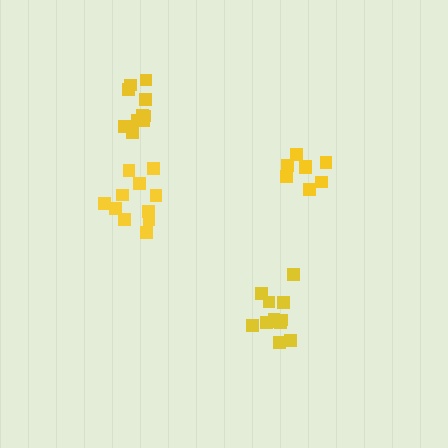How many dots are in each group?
Group 1: 12 dots, Group 2: 10 dots, Group 3: 11 dots, Group 4: 8 dots (41 total).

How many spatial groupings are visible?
There are 4 spatial groupings.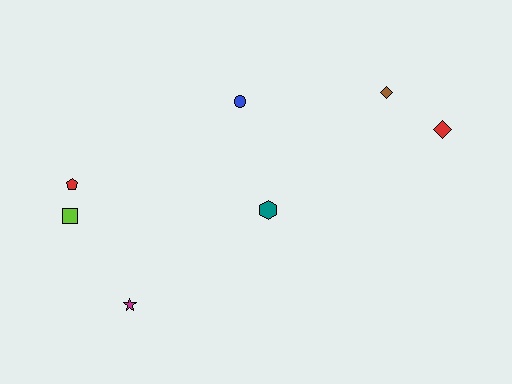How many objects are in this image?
There are 7 objects.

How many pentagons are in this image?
There is 1 pentagon.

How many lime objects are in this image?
There is 1 lime object.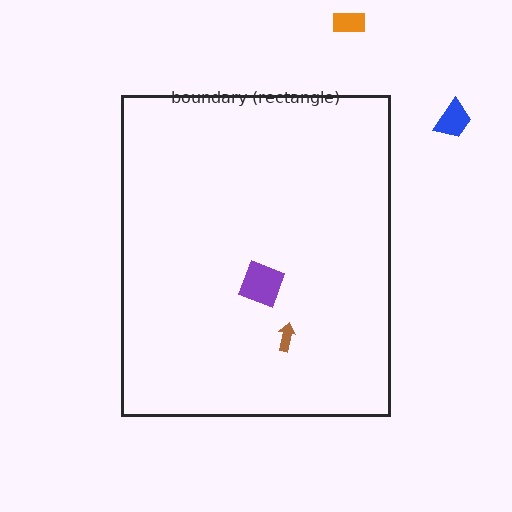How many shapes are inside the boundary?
2 inside, 2 outside.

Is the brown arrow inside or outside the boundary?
Inside.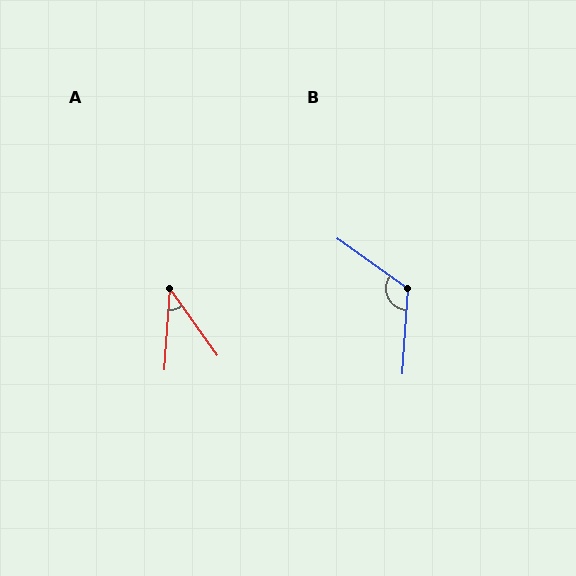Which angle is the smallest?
A, at approximately 39 degrees.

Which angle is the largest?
B, at approximately 122 degrees.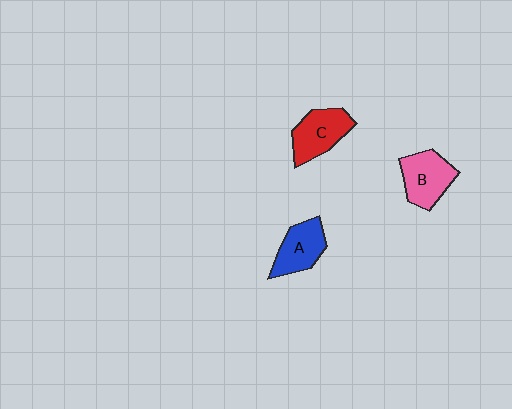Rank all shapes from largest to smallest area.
From largest to smallest: B (pink), C (red), A (blue).